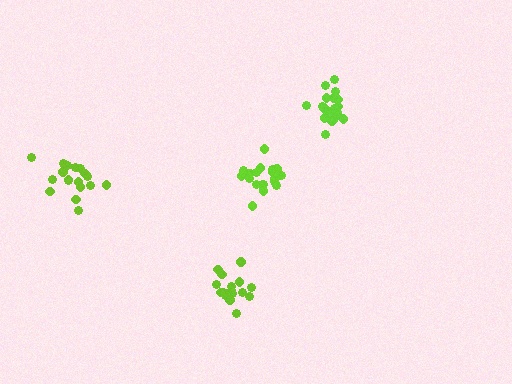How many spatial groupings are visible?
There are 4 spatial groupings.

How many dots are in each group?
Group 1: 21 dots, Group 2: 16 dots, Group 3: 18 dots, Group 4: 21 dots (76 total).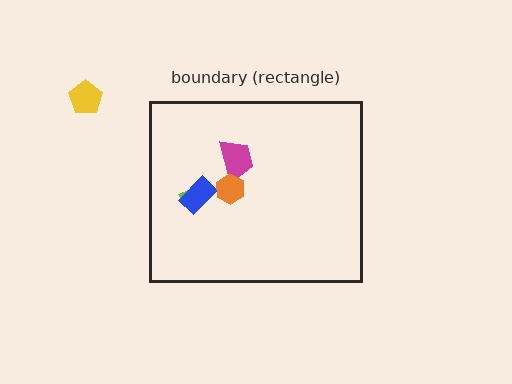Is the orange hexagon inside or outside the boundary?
Inside.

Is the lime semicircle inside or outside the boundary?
Inside.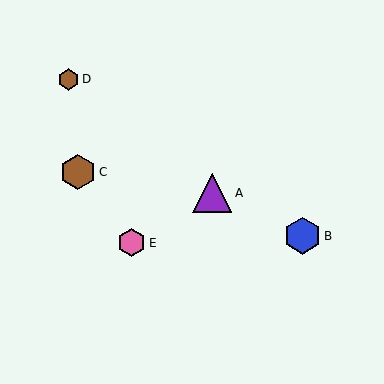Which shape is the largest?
The purple triangle (labeled A) is the largest.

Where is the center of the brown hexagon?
The center of the brown hexagon is at (69, 80).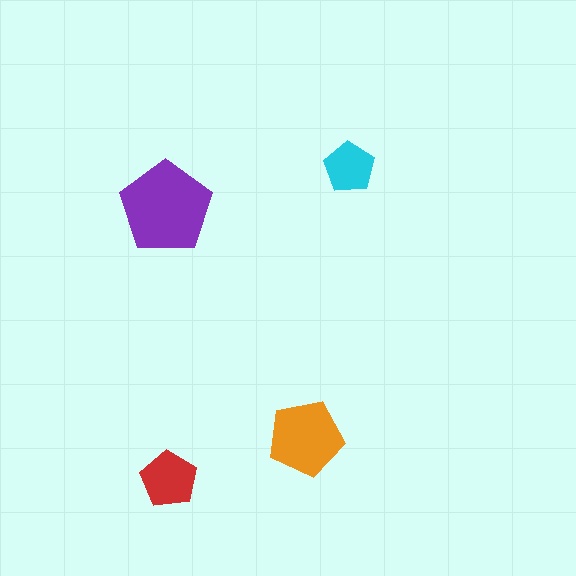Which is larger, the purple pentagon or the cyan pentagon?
The purple one.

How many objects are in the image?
There are 4 objects in the image.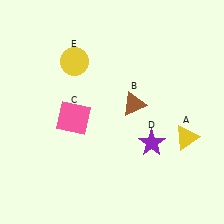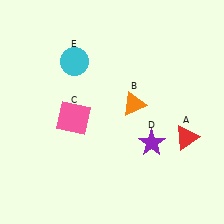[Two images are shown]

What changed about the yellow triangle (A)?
In Image 1, A is yellow. In Image 2, it changed to red.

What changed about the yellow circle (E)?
In Image 1, E is yellow. In Image 2, it changed to cyan.